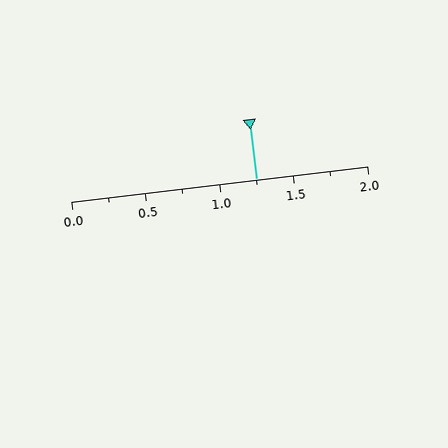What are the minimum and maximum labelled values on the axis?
The axis runs from 0.0 to 2.0.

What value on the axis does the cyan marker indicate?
The marker indicates approximately 1.25.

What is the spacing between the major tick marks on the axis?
The major ticks are spaced 0.5 apart.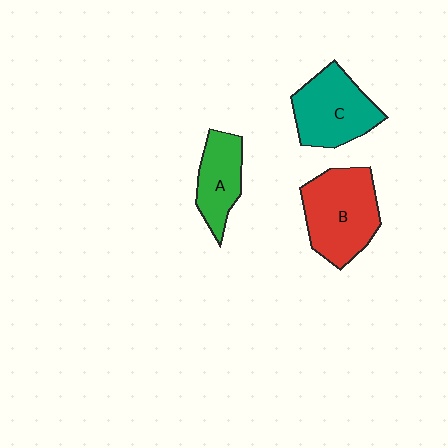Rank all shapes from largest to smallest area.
From largest to smallest: B (red), C (teal), A (green).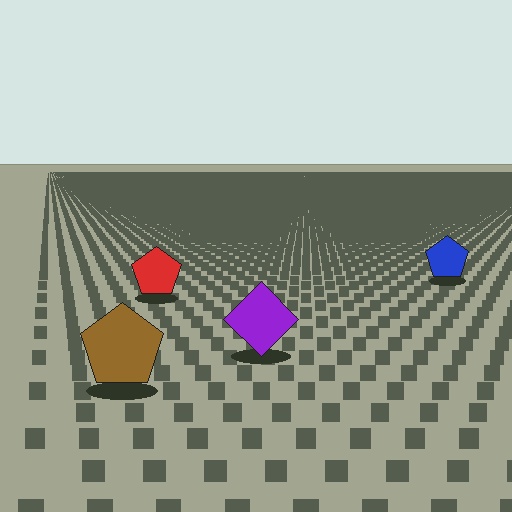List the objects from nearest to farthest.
From nearest to farthest: the brown pentagon, the purple diamond, the red pentagon, the blue pentagon.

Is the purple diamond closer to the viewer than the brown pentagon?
No. The brown pentagon is closer — you can tell from the texture gradient: the ground texture is coarser near it.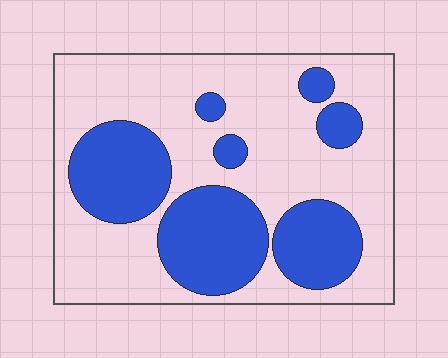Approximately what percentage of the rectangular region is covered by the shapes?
Approximately 35%.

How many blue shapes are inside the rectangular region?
7.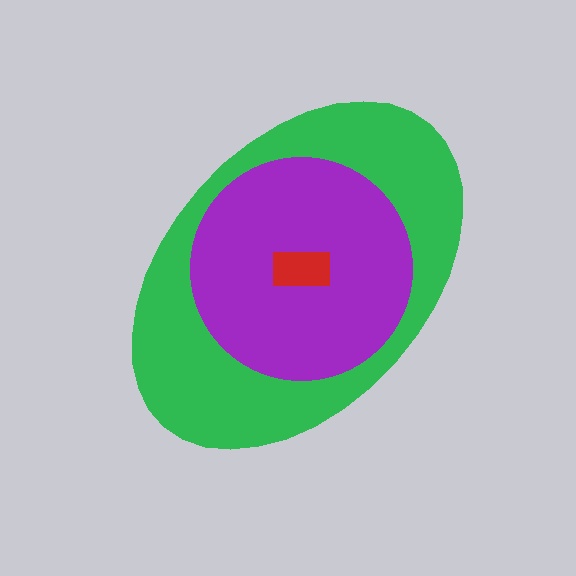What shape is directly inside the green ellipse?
The purple circle.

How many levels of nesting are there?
3.